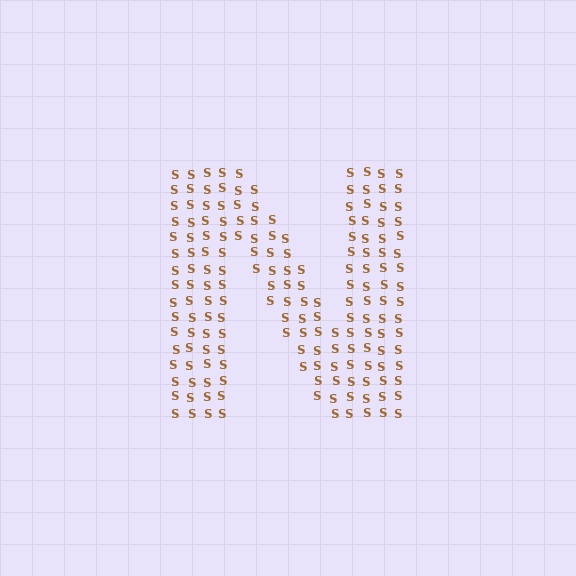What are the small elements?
The small elements are letter S's.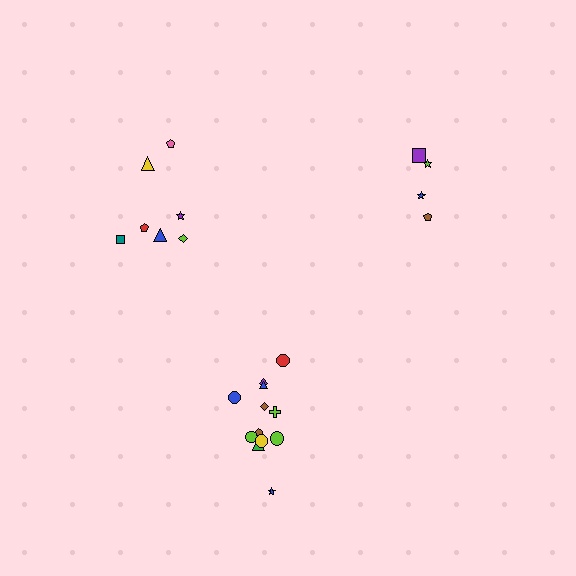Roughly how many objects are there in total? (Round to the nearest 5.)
Roughly 25 objects in total.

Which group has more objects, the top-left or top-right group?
The top-left group.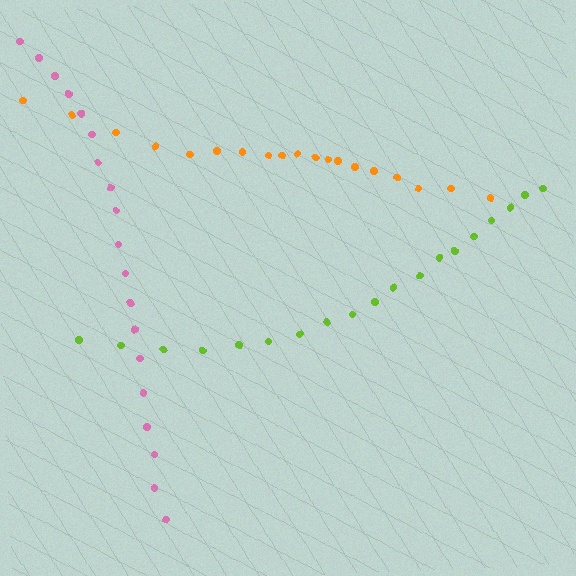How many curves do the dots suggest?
There are 3 distinct paths.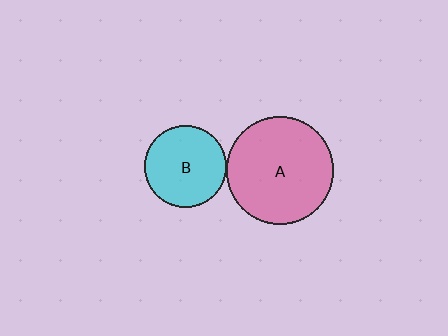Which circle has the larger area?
Circle A (pink).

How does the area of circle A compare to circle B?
Approximately 1.7 times.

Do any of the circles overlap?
No, none of the circles overlap.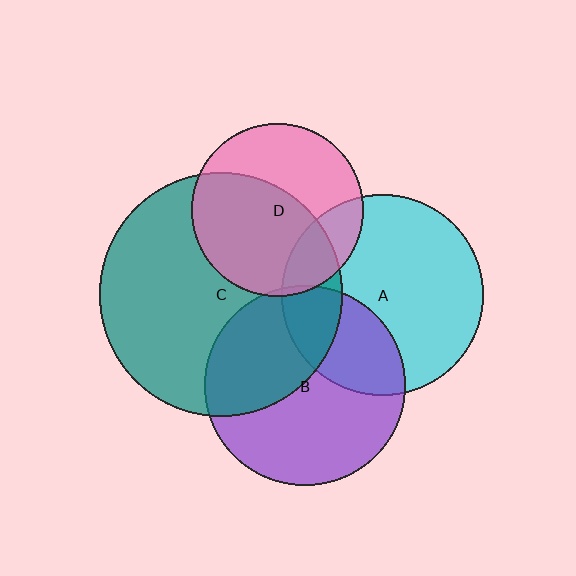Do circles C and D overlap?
Yes.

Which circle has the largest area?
Circle C (teal).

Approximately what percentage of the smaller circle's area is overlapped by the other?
Approximately 55%.